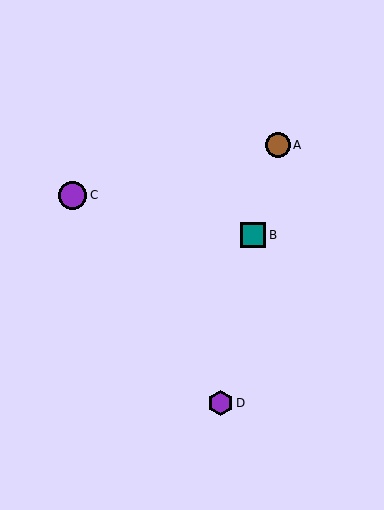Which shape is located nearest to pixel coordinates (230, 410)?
The purple hexagon (labeled D) at (221, 403) is nearest to that location.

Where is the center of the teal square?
The center of the teal square is at (253, 235).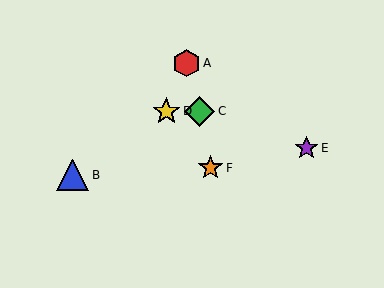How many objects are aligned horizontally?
2 objects (C, D) are aligned horizontally.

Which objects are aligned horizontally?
Objects C, D are aligned horizontally.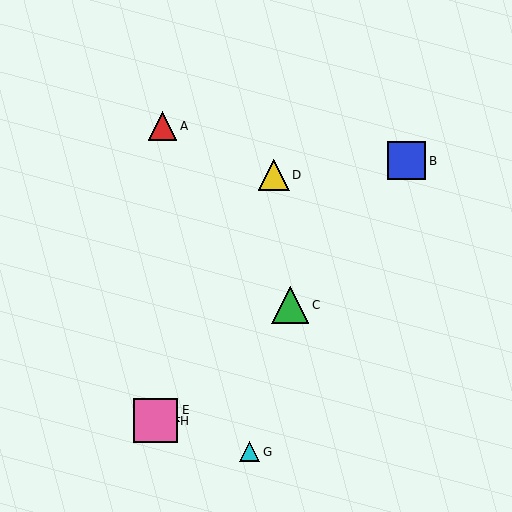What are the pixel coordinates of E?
Object E is at (167, 410).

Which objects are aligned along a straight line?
Objects C, E, F, H are aligned along a straight line.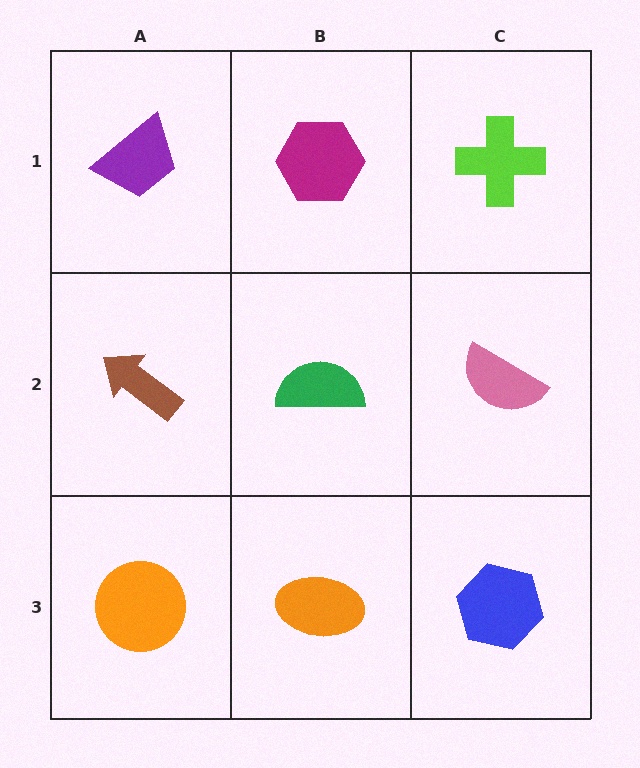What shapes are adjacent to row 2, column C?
A lime cross (row 1, column C), a blue hexagon (row 3, column C), a green semicircle (row 2, column B).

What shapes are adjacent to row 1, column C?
A pink semicircle (row 2, column C), a magenta hexagon (row 1, column B).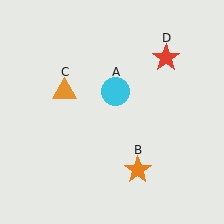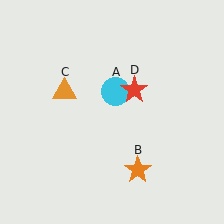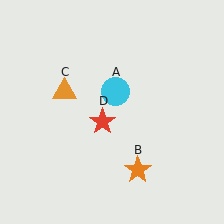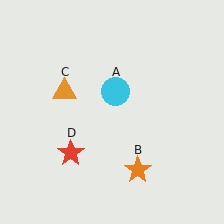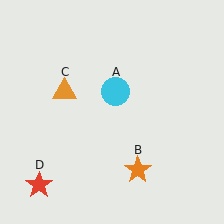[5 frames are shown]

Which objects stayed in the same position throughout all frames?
Cyan circle (object A) and orange star (object B) and orange triangle (object C) remained stationary.